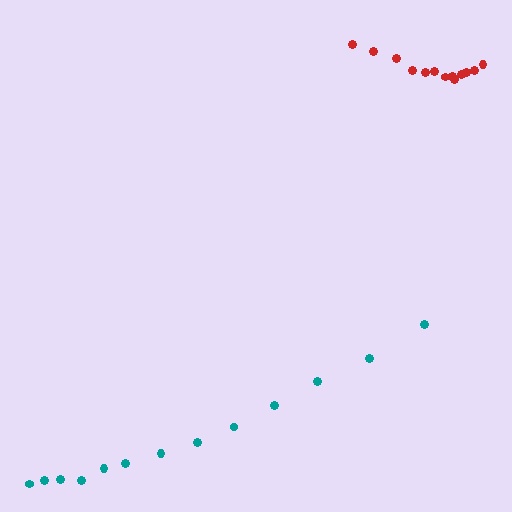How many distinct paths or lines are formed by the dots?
There are 2 distinct paths.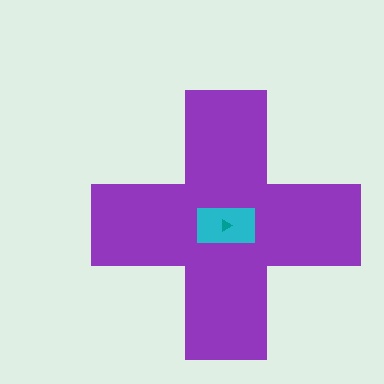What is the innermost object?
The teal triangle.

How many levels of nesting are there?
3.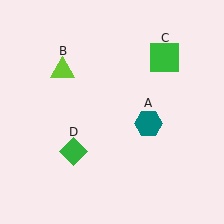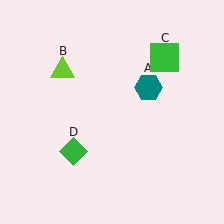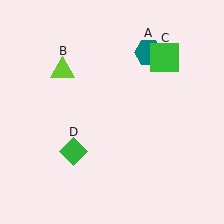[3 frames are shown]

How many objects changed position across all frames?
1 object changed position: teal hexagon (object A).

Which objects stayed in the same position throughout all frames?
Lime triangle (object B) and green square (object C) and green diamond (object D) remained stationary.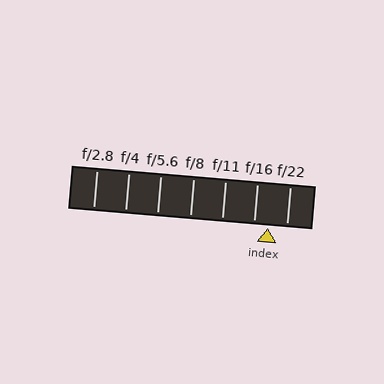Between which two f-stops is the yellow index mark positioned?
The index mark is between f/16 and f/22.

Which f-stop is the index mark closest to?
The index mark is closest to f/16.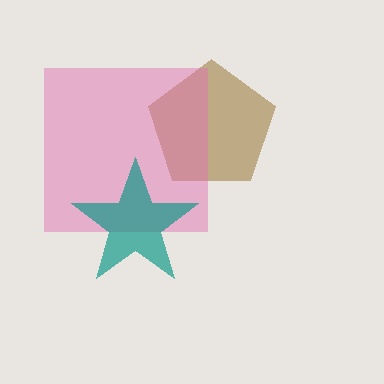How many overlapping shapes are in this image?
There are 3 overlapping shapes in the image.